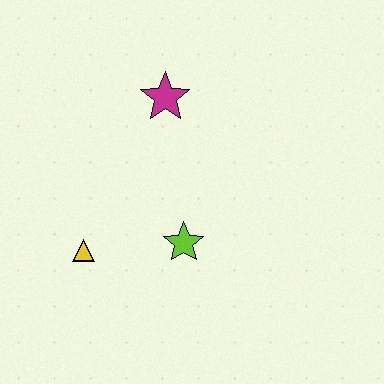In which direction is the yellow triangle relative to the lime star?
The yellow triangle is to the left of the lime star.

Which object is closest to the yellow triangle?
The lime star is closest to the yellow triangle.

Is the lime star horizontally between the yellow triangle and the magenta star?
No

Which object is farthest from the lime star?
The magenta star is farthest from the lime star.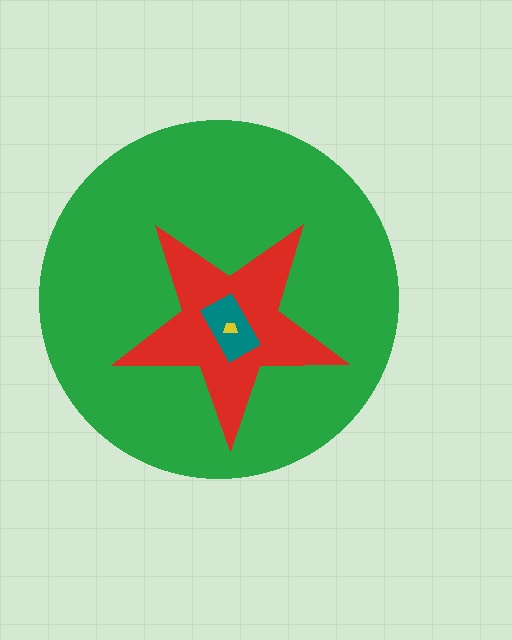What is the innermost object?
The yellow trapezoid.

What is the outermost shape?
The green circle.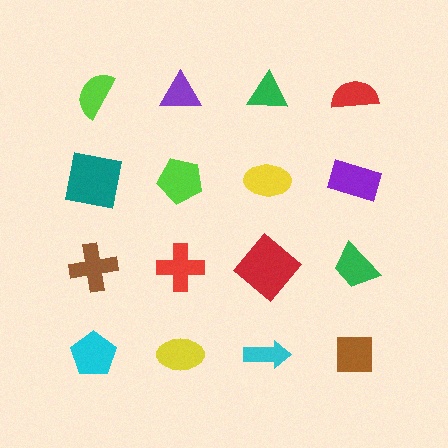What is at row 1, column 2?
A purple triangle.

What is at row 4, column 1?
A cyan pentagon.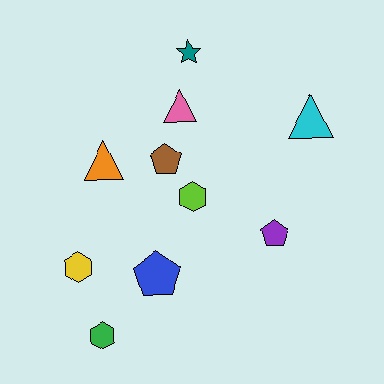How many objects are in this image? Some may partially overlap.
There are 10 objects.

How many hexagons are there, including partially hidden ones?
There are 3 hexagons.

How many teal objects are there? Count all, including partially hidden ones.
There is 1 teal object.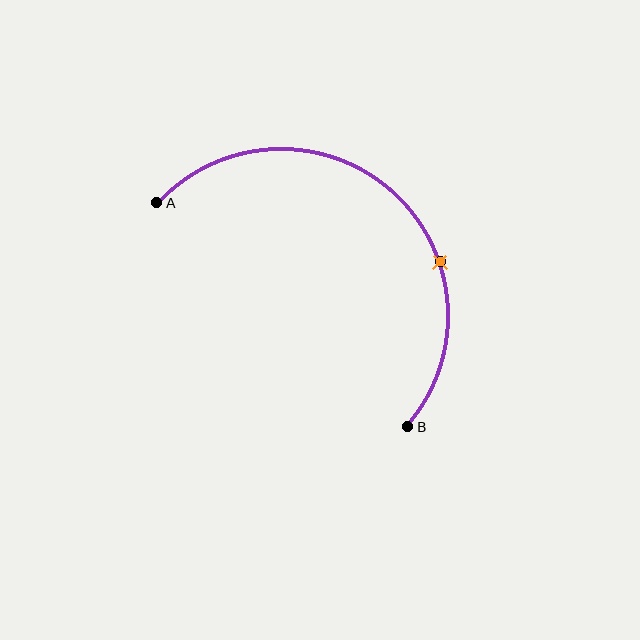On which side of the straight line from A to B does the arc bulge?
The arc bulges above and to the right of the straight line connecting A and B.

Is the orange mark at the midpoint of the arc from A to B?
No. The orange mark lies on the arc but is closer to endpoint B. The arc midpoint would be at the point on the curve equidistant along the arc from both A and B.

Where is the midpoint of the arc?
The arc midpoint is the point on the curve farthest from the straight line joining A and B. It sits above and to the right of that line.